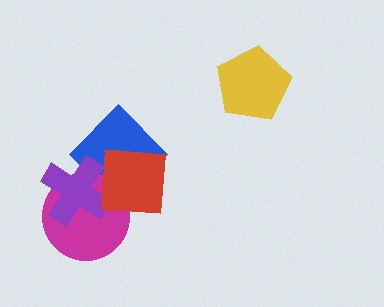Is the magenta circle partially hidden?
Yes, it is partially covered by another shape.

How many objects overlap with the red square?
3 objects overlap with the red square.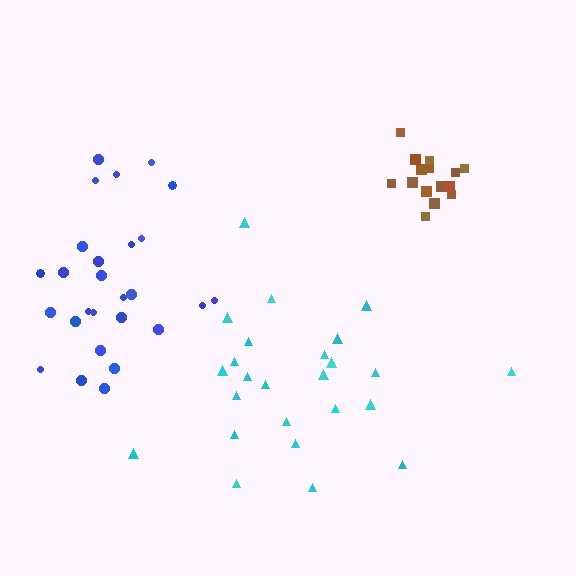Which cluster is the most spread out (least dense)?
Cyan.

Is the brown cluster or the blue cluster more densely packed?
Brown.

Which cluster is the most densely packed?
Brown.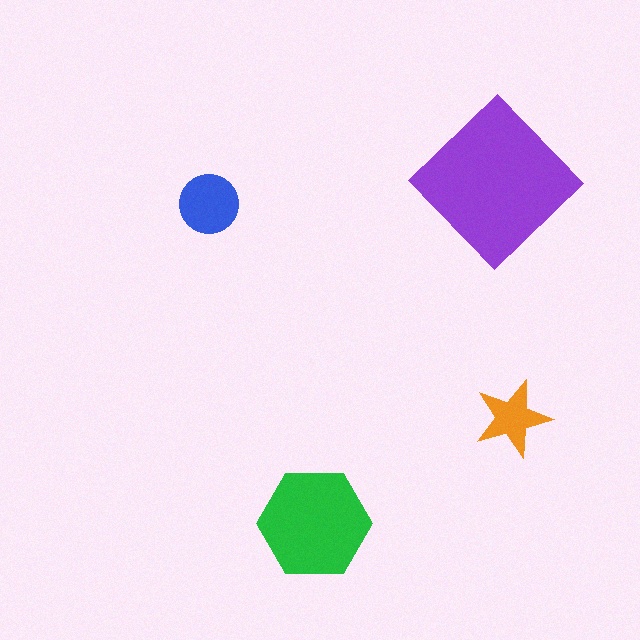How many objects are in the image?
There are 4 objects in the image.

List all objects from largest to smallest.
The purple diamond, the green hexagon, the blue circle, the orange star.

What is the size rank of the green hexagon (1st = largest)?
2nd.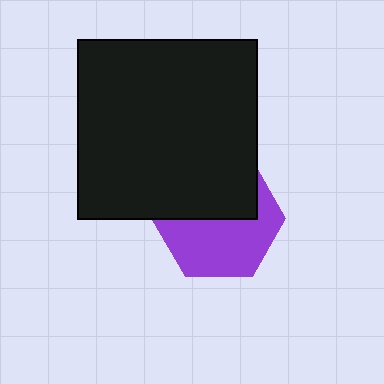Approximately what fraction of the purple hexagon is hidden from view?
Roughly 45% of the purple hexagon is hidden behind the black square.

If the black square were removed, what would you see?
You would see the complete purple hexagon.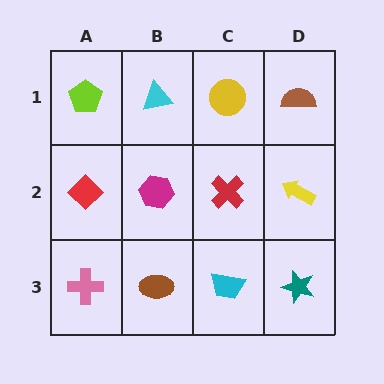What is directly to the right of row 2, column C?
A yellow arrow.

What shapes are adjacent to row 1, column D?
A yellow arrow (row 2, column D), a yellow circle (row 1, column C).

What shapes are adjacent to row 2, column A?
A lime pentagon (row 1, column A), a pink cross (row 3, column A), a magenta hexagon (row 2, column B).